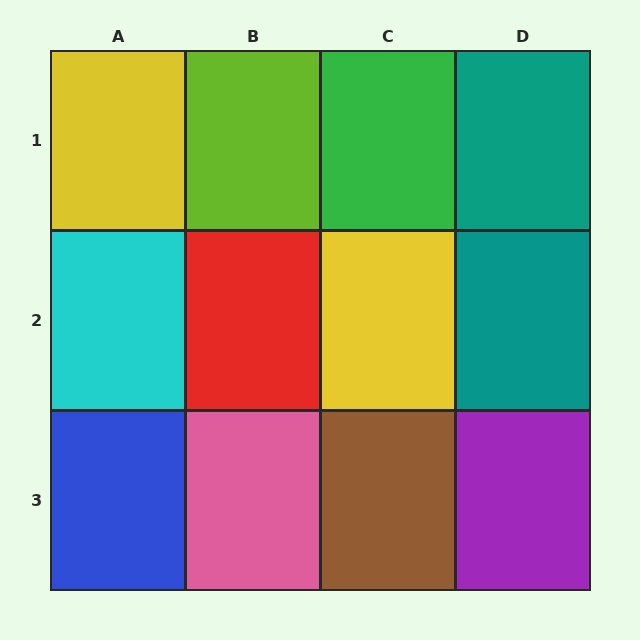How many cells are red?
1 cell is red.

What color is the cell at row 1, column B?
Lime.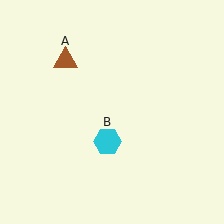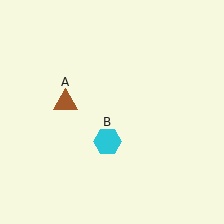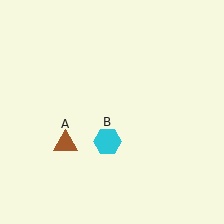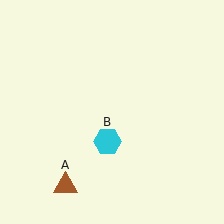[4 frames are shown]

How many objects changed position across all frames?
1 object changed position: brown triangle (object A).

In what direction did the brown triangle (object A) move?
The brown triangle (object A) moved down.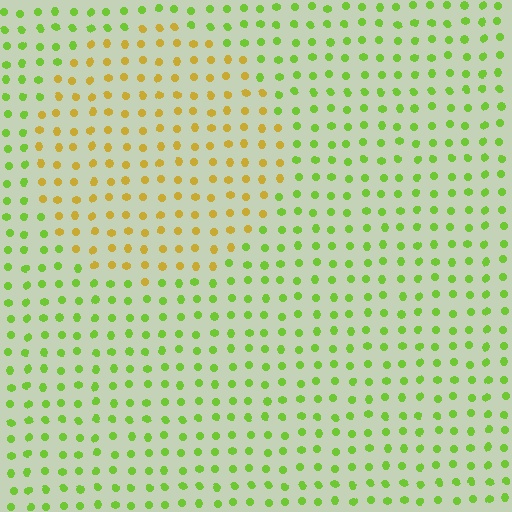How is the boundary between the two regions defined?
The boundary is defined purely by a slight shift in hue (about 49 degrees). Spacing, size, and orientation are identical on both sides.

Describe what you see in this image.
The image is filled with small lime elements in a uniform arrangement. A circle-shaped region is visible where the elements are tinted to a slightly different hue, forming a subtle color boundary.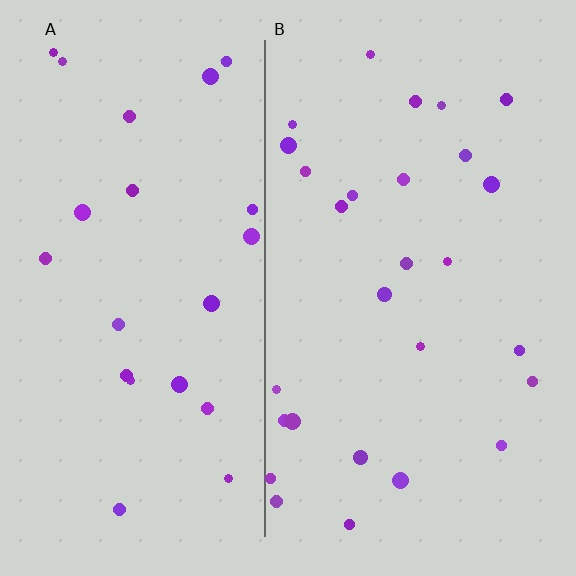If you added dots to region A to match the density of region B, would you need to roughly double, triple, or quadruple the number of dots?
Approximately double.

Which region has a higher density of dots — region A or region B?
B (the right).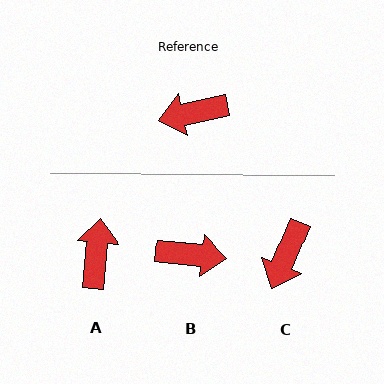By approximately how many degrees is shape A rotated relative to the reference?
Approximately 108 degrees clockwise.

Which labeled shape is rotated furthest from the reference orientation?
B, about 162 degrees away.